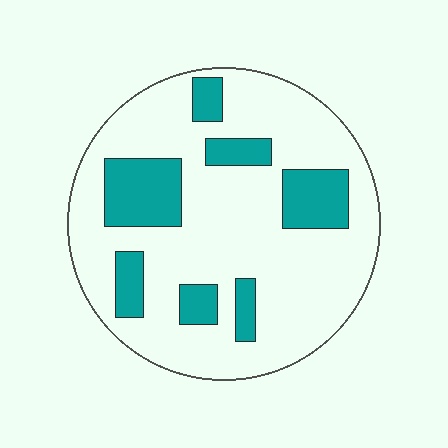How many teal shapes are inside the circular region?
7.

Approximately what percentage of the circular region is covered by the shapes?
Approximately 25%.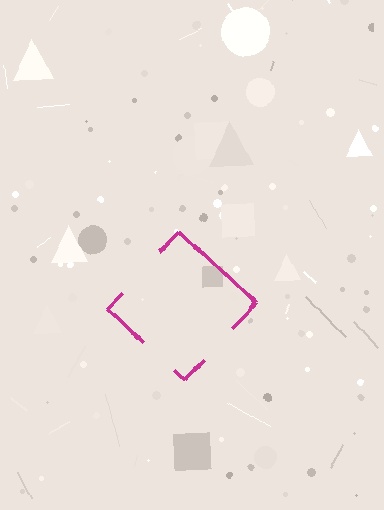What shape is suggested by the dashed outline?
The dashed outline suggests a diamond.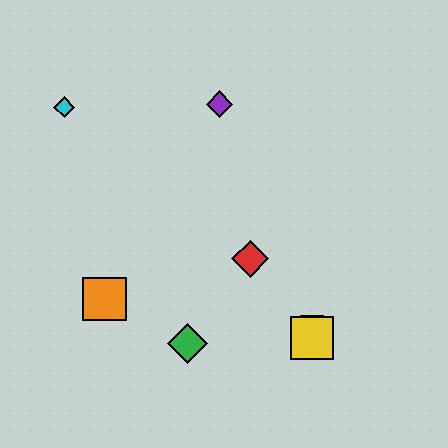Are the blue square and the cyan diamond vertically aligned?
No, the blue square is at x≈312 and the cyan diamond is at x≈64.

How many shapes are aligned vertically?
2 shapes (the blue square, the yellow square) are aligned vertically.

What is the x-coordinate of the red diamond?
The red diamond is at x≈250.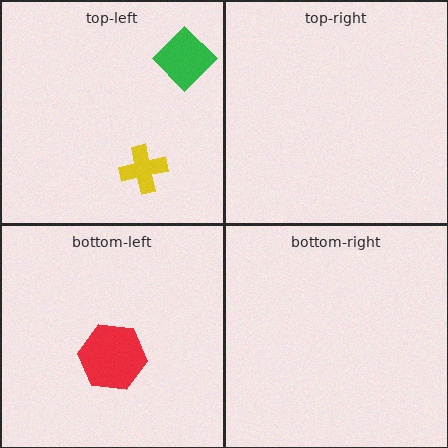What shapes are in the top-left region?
The yellow cross, the green diamond.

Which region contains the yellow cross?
The top-left region.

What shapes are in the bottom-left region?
The red hexagon.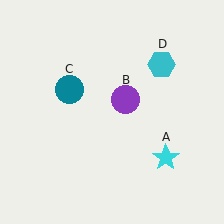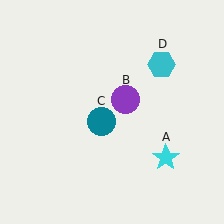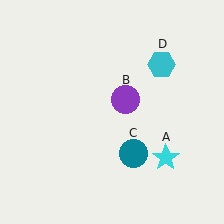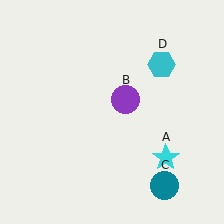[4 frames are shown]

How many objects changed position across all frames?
1 object changed position: teal circle (object C).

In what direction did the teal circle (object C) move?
The teal circle (object C) moved down and to the right.